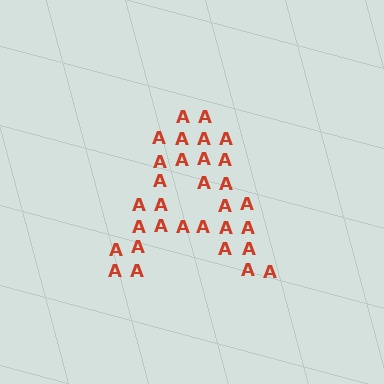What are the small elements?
The small elements are letter A's.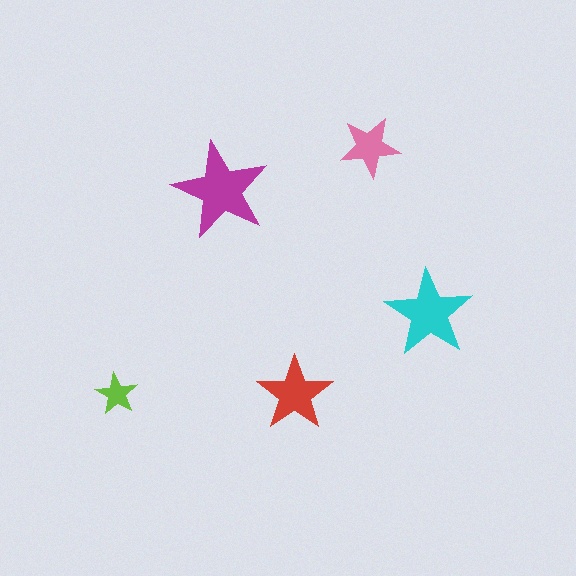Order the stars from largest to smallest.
the magenta one, the cyan one, the red one, the pink one, the lime one.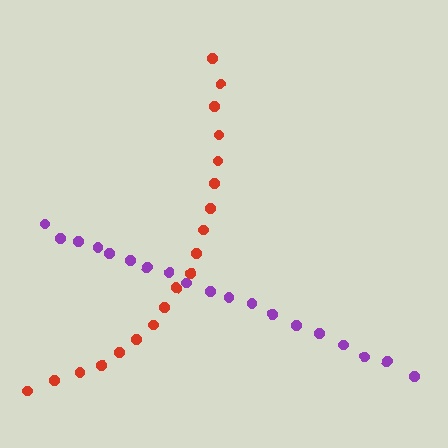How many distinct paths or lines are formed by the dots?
There are 2 distinct paths.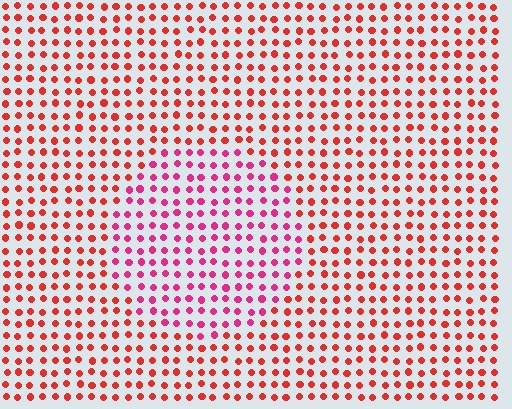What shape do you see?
I see a circle.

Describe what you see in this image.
The image is filled with small red elements in a uniform arrangement. A circle-shaped region is visible where the elements are tinted to a slightly different hue, forming a subtle color boundary.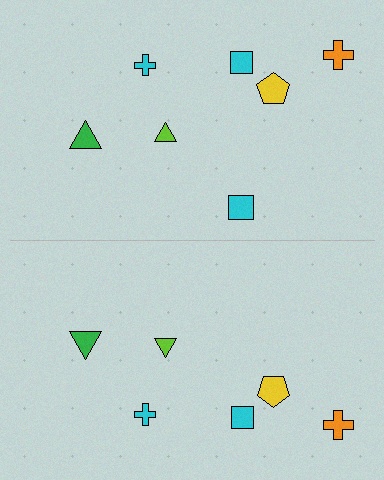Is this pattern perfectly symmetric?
No, the pattern is not perfectly symmetric. A cyan square is missing from the bottom side.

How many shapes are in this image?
There are 13 shapes in this image.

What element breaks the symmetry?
A cyan square is missing from the bottom side.